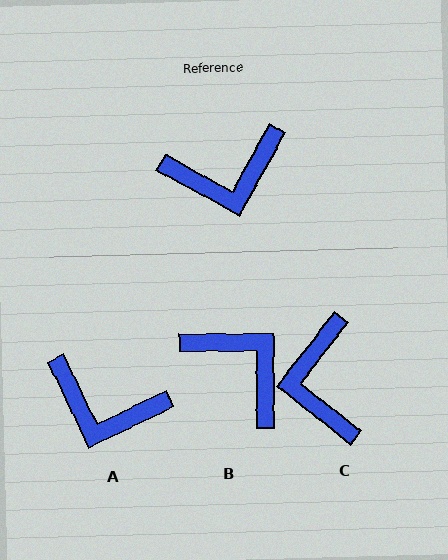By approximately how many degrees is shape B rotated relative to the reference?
Approximately 119 degrees counter-clockwise.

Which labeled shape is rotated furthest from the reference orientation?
B, about 119 degrees away.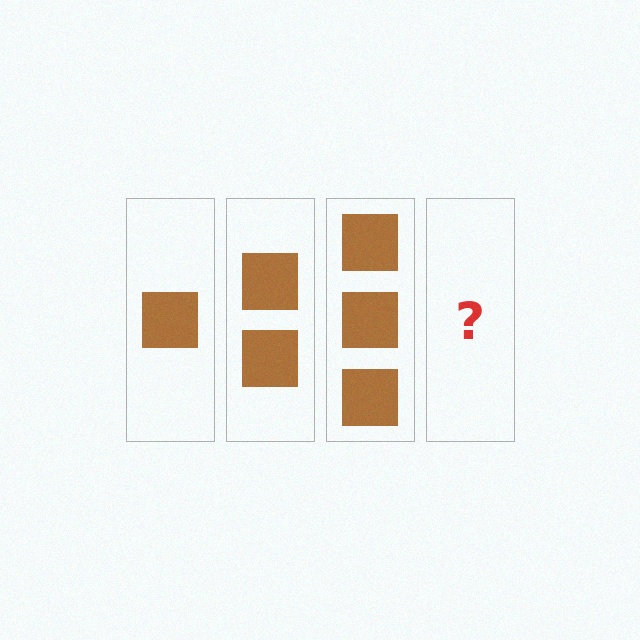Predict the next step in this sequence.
The next step is 4 squares.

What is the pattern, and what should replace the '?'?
The pattern is that each step adds one more square. The '?' should be 4 squares.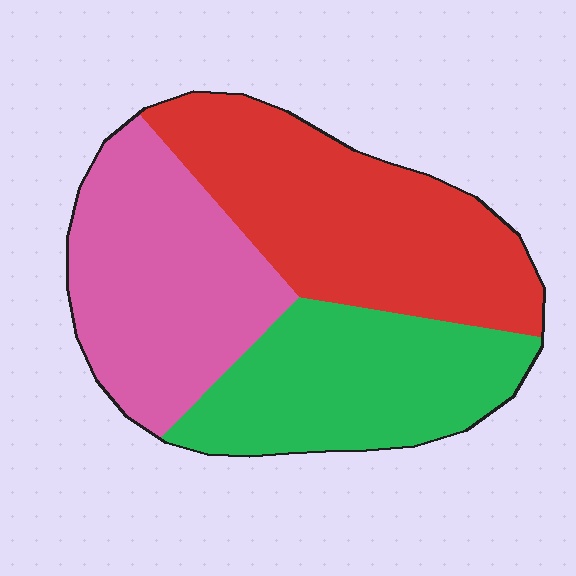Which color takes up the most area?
Red, at roughly 40%.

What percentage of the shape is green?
Green covers roughly 30% of the shape.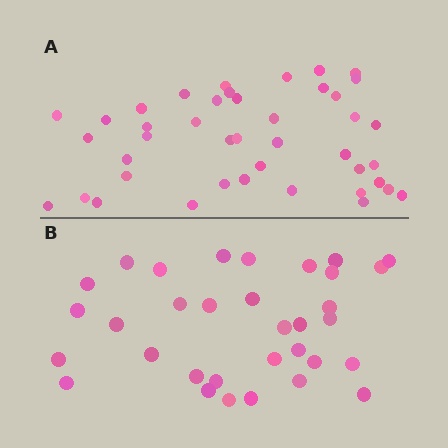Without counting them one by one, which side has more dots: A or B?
Region A (the top region) has more dots.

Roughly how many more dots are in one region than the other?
Region A has roughly 8 or so more dots than region B.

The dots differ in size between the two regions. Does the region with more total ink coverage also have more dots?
No. Region B has more total ink coverage because its dots are larger, but region A actually contains more individual dots. Total area can be misleading — the number of items is what matters here.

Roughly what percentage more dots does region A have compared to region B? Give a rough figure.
About 25% more.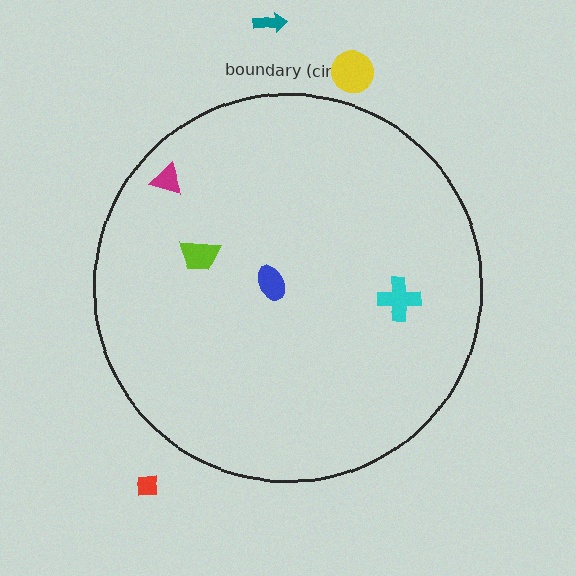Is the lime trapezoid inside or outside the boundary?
Inside.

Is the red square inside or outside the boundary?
Outside.